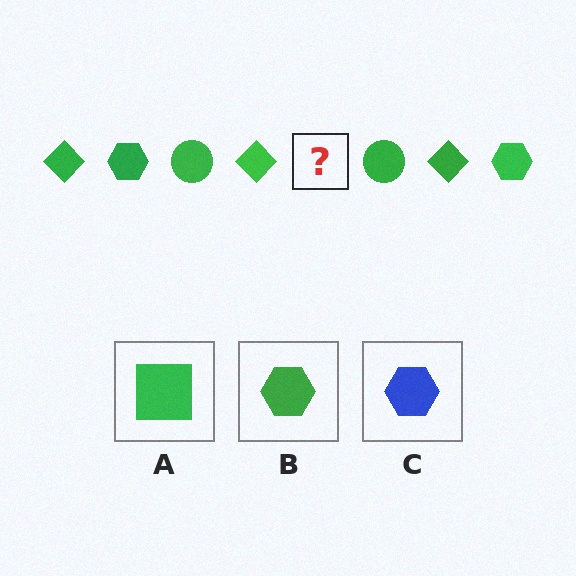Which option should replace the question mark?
Option B.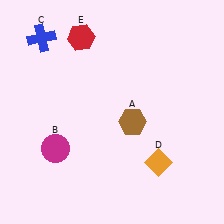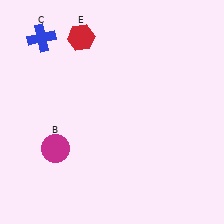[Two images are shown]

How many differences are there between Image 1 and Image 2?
There are 2 differences between the two images.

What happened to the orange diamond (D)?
The orange diamond (D) was removed in Image 2. It was in the bottom-right area of Image 1.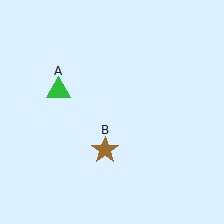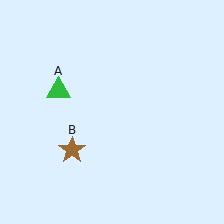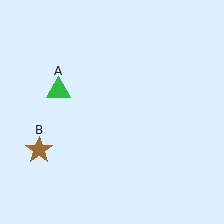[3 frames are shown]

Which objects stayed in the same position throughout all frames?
Green triangle (object A) remained stationary.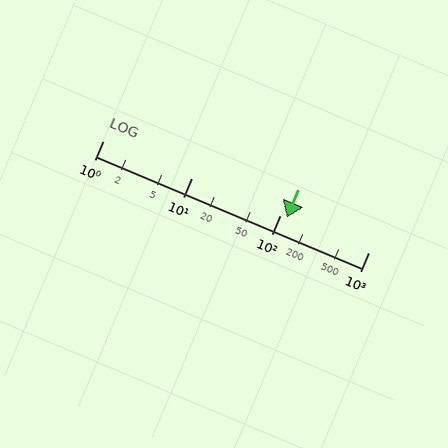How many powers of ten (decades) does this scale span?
The scale spans 3 decades, from 1 to 1000.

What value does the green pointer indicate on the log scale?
The pointer indicates approximately 120.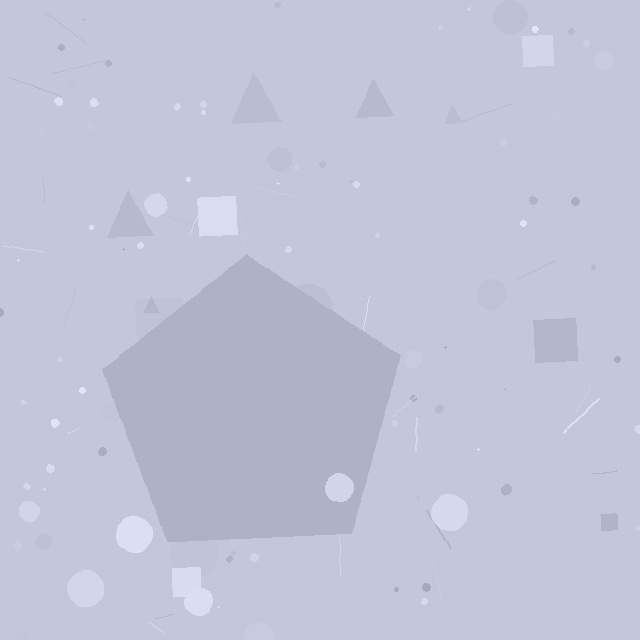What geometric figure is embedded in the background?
A pentagon is embedded in the background.